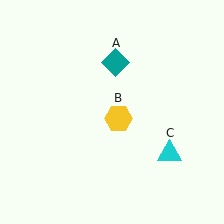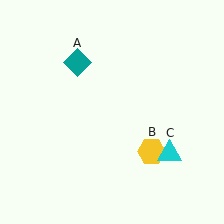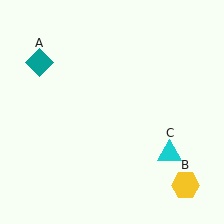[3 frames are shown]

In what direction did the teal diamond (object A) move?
The teal diamond (object A) moved left.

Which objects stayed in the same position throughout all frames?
Cyan triangle (object C) remained stationary.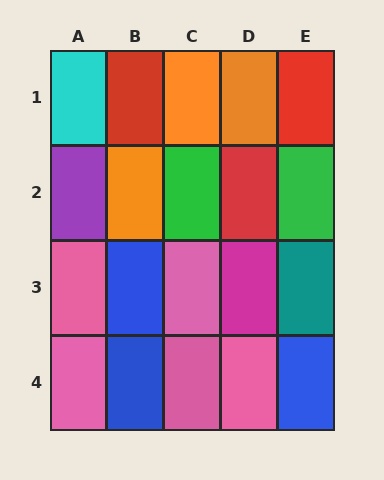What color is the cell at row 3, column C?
Pink.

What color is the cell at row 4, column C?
Pink.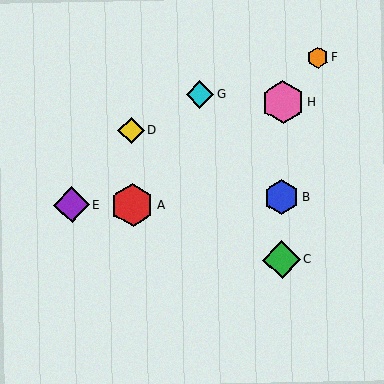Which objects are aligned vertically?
Objects A, D are aligned vertically.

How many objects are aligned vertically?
2 objects (A, D) are aligned vertically.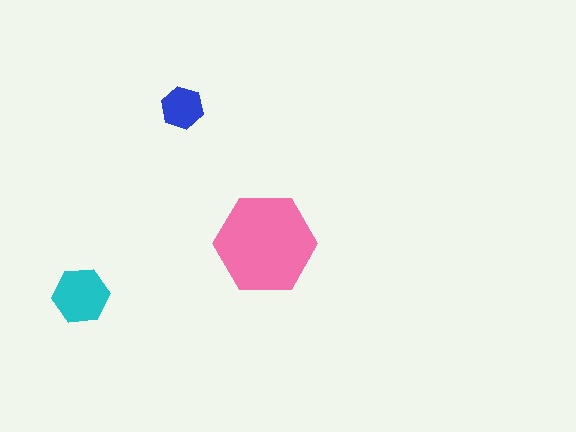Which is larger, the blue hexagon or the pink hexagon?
The pink one.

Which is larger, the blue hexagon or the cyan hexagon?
The cyan one.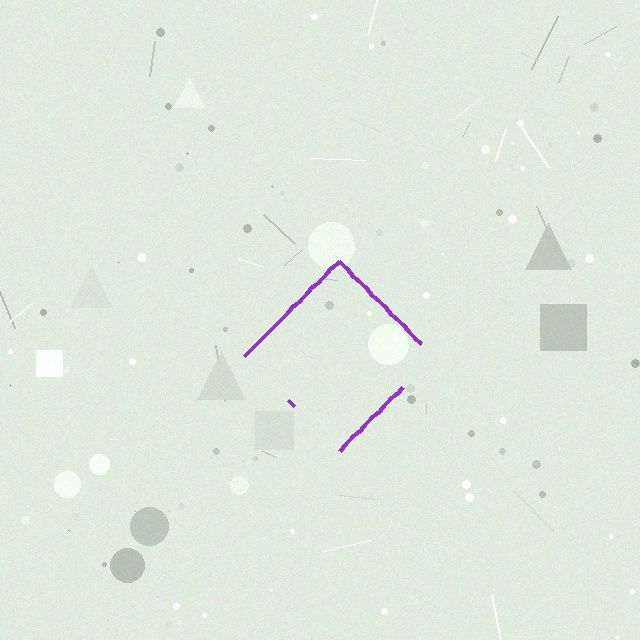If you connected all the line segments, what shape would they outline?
They would outline a diamond.